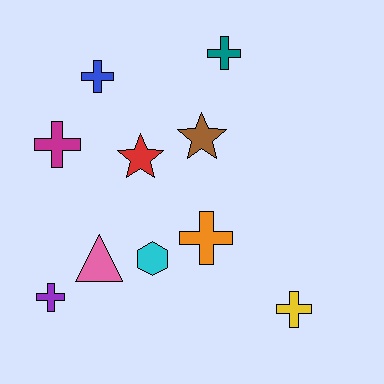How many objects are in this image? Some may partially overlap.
There are 10 objects.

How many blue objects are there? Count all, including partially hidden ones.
There is 1 blue object.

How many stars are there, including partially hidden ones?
There are 2 stars.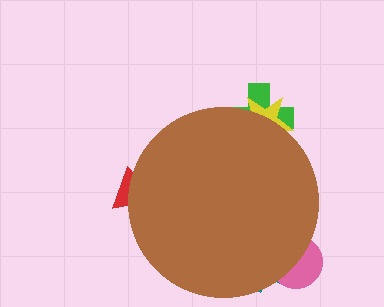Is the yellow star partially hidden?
Yes, the yellow star is partially hidden behind the brown circle.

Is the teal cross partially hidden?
Yes, the teal cross is partially hidden behind the brown circle.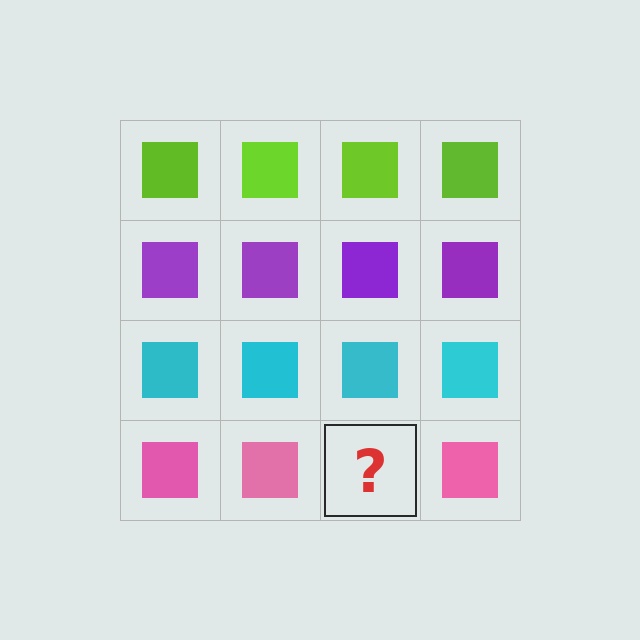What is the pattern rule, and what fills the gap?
The rule is that each row has a consistent color. The gap should be filled with a pink square.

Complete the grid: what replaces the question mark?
The question mark should be replaced with a pink square.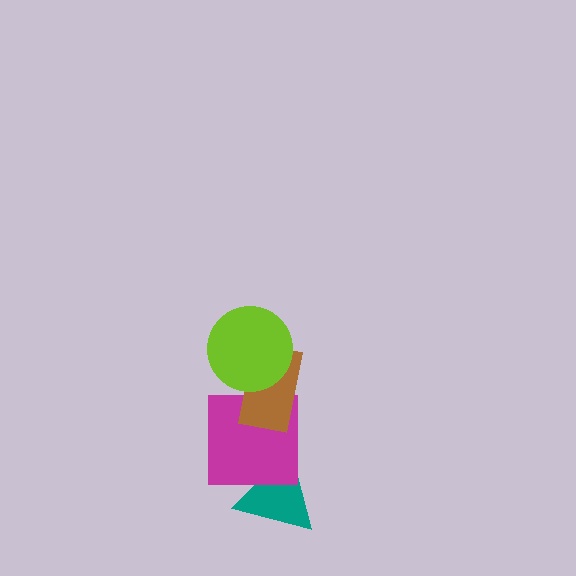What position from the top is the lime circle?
The lime circle is 1st from the top.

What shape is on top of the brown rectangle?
The lime circle is on top of the brown rectangle.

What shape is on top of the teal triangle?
The magenta square is on top of the teal triangle.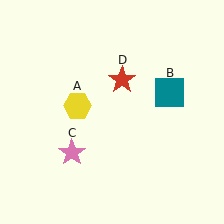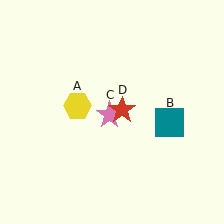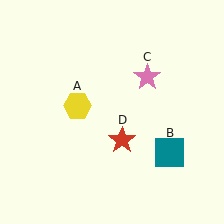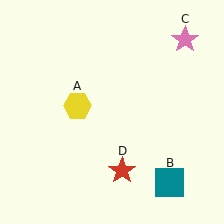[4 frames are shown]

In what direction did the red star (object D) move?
The red star (object D) moved down.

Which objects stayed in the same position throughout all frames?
Yellow hexagon (object A) remained stationary.